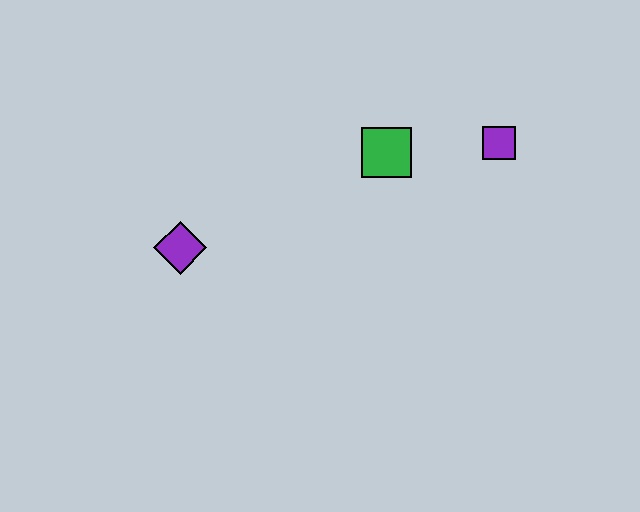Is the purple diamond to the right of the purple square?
No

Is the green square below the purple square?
Yes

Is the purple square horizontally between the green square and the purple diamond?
No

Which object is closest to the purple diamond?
The green square is closest to the purple diamond.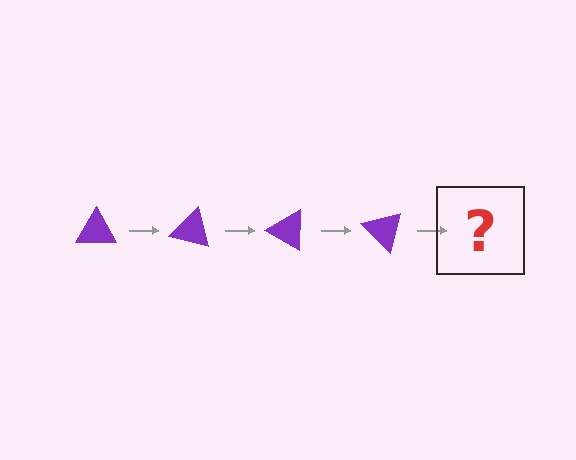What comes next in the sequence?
The next element should be a purple triangle rotated 60 degrees.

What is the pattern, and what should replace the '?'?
The pattern is that the triangle rotates 15 degrees each step. The '?' should be a purple triangle rotated 60 degrees.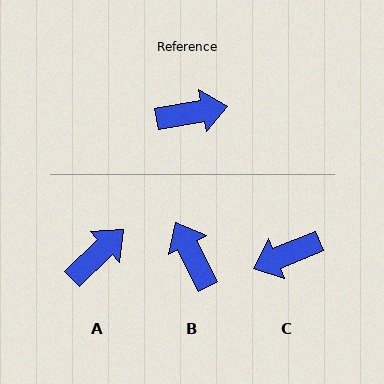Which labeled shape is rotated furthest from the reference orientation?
C, about 168 degrees away.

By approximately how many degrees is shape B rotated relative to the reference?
Approximately 107 degrees counter-clockwise.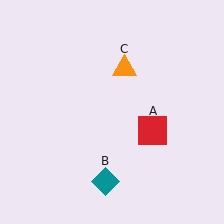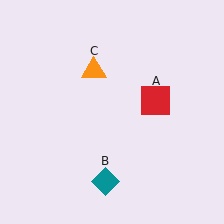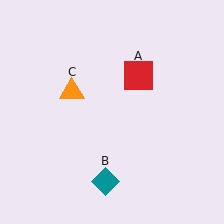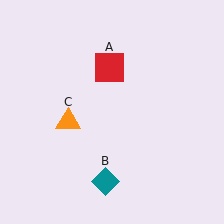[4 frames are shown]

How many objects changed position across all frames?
2 objects changed position: red square (object A), orange triangle (object C).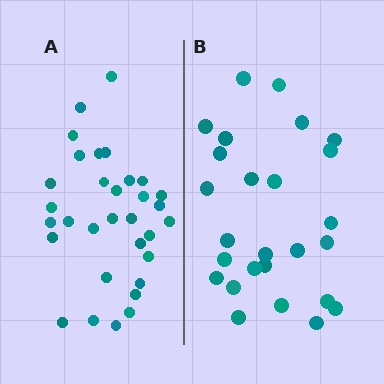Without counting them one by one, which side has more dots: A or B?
Region A (the left region) has more dots.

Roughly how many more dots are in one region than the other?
Region A has about 6 more dots than region B.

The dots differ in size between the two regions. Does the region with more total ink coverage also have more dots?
No. Region B has more total ink coverage because its dots are larger, but region A actually contains more individual dots. Total area can be misleading — the number of items is what matters here.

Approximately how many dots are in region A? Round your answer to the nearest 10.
About 30 dots. (The exact count is 32, which rounds to 30.)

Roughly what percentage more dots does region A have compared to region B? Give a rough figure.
About 25% more.